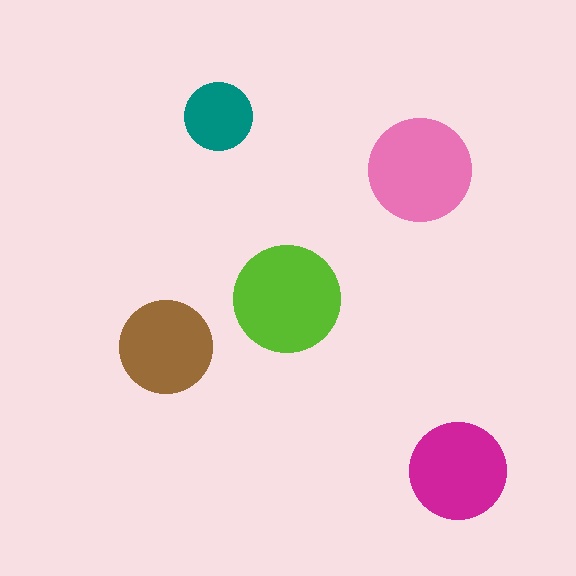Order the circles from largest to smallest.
the lime one, the pink one, the magenta one, the brown one, the teal one.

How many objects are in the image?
There are 5 objects in the image.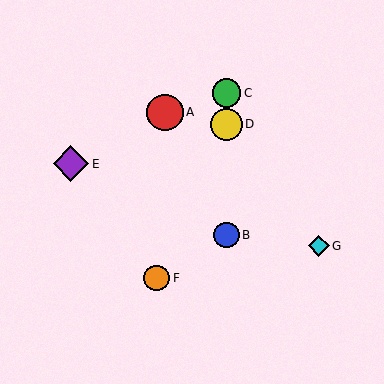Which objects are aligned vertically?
Objects B, C, D are aligned vertically.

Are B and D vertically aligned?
Yes, both are at x≈226.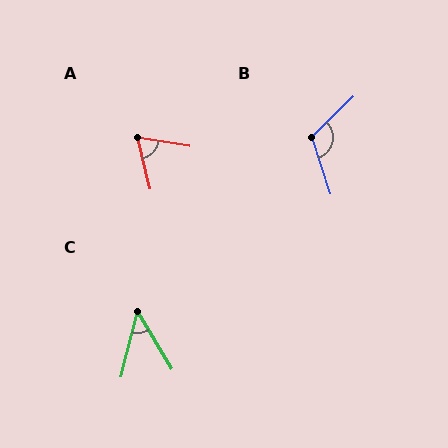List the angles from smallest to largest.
C (45°), A (67°), B (117°).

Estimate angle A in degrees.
Approximately 67 degrees.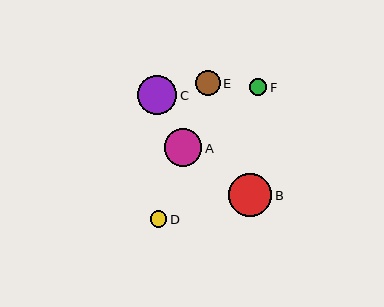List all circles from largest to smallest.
From largest to smallest: B, C, A, E, F, D.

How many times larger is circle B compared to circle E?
Circle B is approximately 1.7 times the size of circle E.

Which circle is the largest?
Circle B is the largest with a size of approximately 43 pixels.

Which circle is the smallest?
Circle D is the smallest with a size of approximately 16 pixels.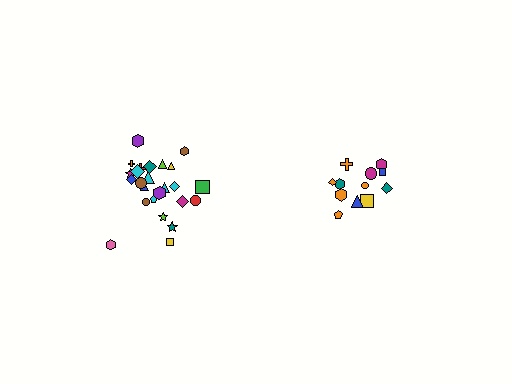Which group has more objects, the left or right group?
The left group.